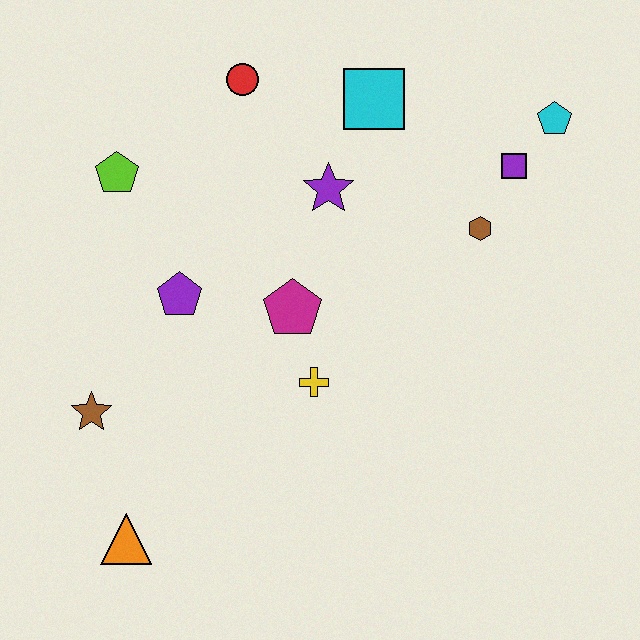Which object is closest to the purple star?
The cyan square is closest to the purple star.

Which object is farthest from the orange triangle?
The cyan pentagon is farthest from the orange triangle.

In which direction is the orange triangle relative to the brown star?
The orange triangle is below the brown star.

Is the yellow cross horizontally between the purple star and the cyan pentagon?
No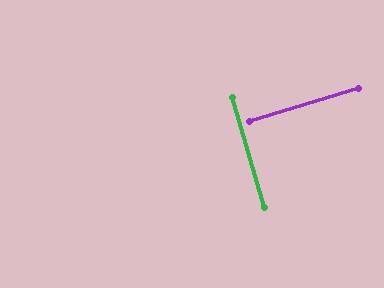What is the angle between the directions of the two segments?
Approximately 89 degrees.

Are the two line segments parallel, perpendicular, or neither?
Perpendicular — they meet at approximately 89°.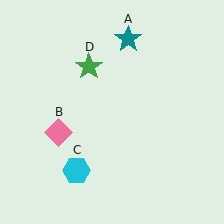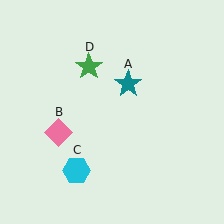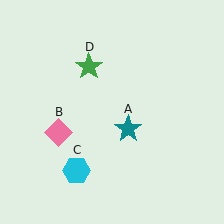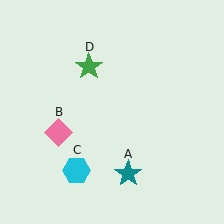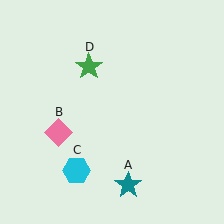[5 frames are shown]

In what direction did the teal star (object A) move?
The teal star (object A) moved down.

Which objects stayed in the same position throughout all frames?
Pink diamond (object B) and cyan hexagon (object C) and green star (object D) remained stationary.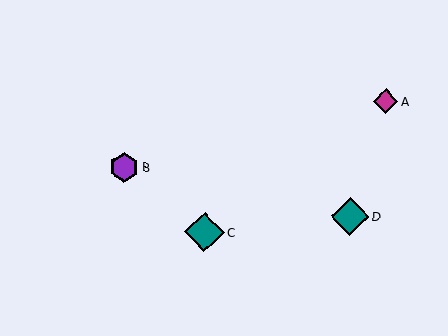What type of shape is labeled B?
Shape B is a purple hexagon.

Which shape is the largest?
The teal diamond (labeled C) is the largest.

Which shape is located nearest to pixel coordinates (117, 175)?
The purple hexagon (labeled B) at (124, 167) is nearest to that location.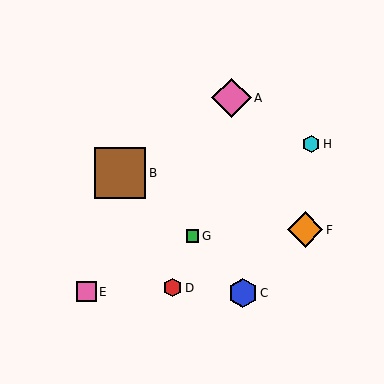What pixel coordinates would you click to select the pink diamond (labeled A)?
Click at (231, 98) to select the pink diamond A.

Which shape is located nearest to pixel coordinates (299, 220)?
The orange diamond (labeled F) at (305, 230) is nearest to that location.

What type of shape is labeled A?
Shape A is a pink diamond.